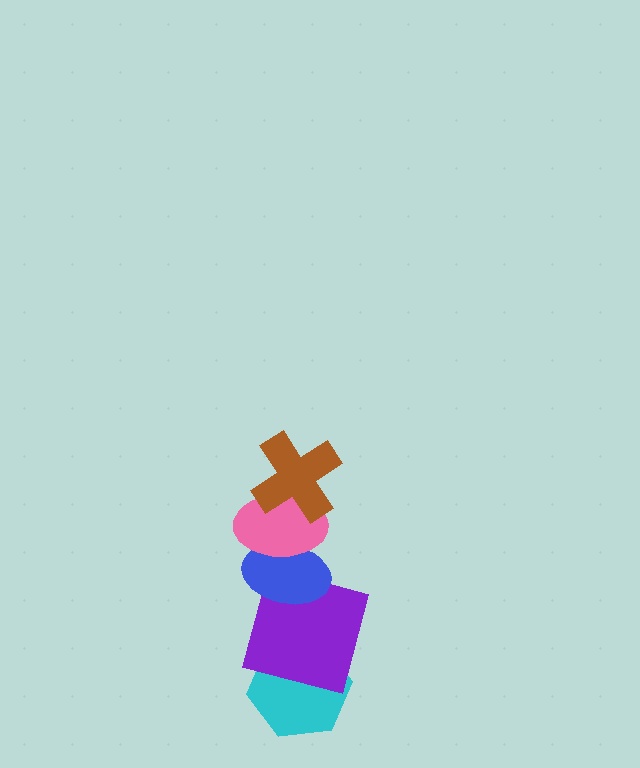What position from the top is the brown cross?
The brown cross is 1st from the top.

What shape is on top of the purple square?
The blue ellipse is on top of the purple square.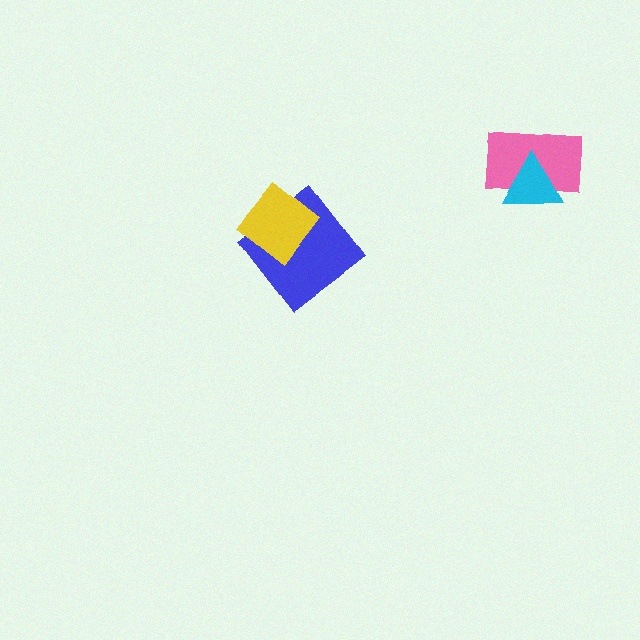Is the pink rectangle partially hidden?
Yes, it is partially covered by another shape.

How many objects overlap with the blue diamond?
1 object overlaps with the blue diamond.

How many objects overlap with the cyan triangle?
1 object overlaps with the cyan triangle.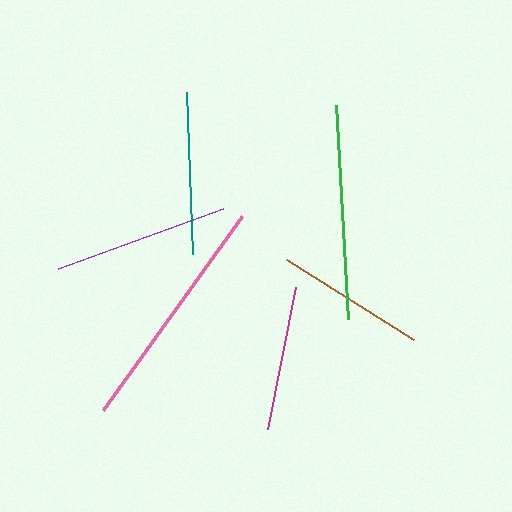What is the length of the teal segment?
The teal segment is approximately 163 pixels long.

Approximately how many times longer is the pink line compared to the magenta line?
The pink line is approximately 1.7 times the length of the magenta line.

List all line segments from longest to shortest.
From longest to shortest: pink, green, purple, teal, brown, magenta.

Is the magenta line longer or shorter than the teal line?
The teal line is longer than the magenta line.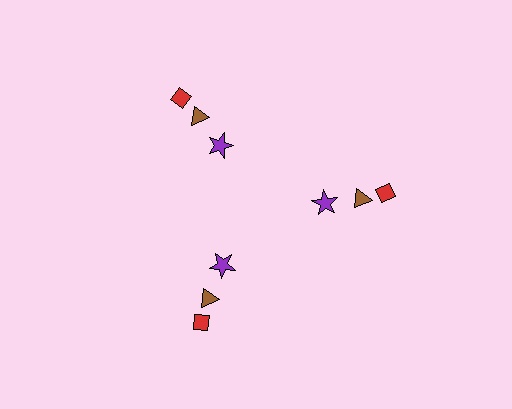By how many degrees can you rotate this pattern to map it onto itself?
The pattern maps onto itself every 120 degrees of rotation.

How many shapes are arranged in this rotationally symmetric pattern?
There are 9 shapes, arranged in 3 groups of 3.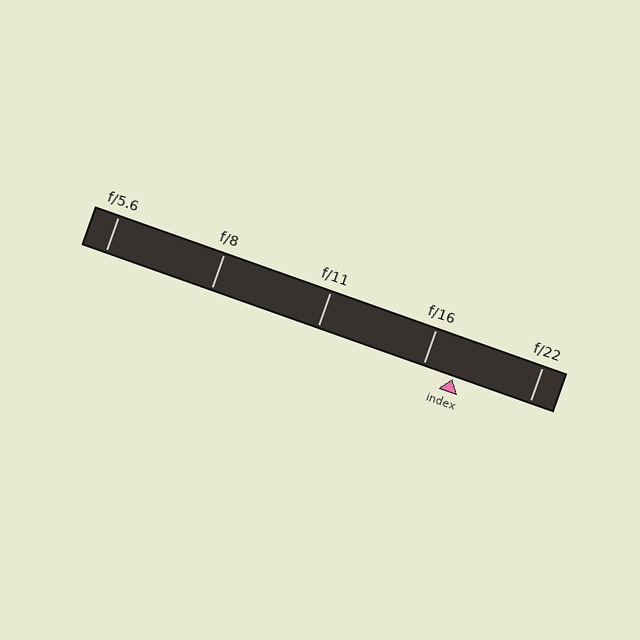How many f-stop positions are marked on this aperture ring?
There are 5 f-stop positions marked.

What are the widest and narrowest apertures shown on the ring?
The widest aperture shown is f/5.6 and the narrowest is f/22.